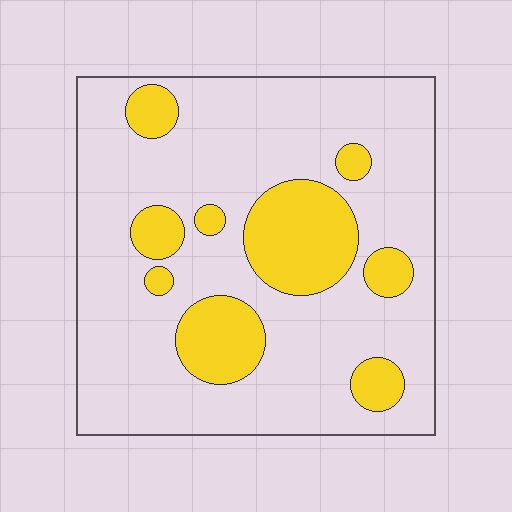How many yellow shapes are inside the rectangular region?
9.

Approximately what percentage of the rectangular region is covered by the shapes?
Approximately 20%.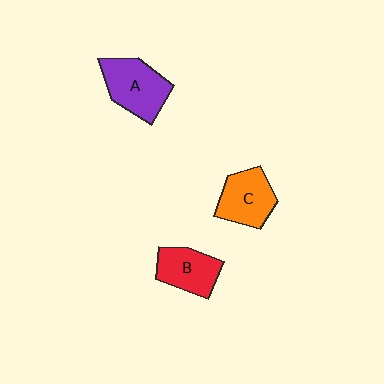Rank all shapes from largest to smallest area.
From largest to smallest: A (purple), C (orange), B (red).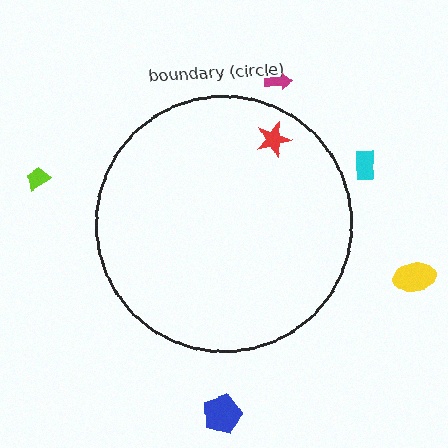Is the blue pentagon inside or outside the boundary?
Outside.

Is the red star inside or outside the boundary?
Inside.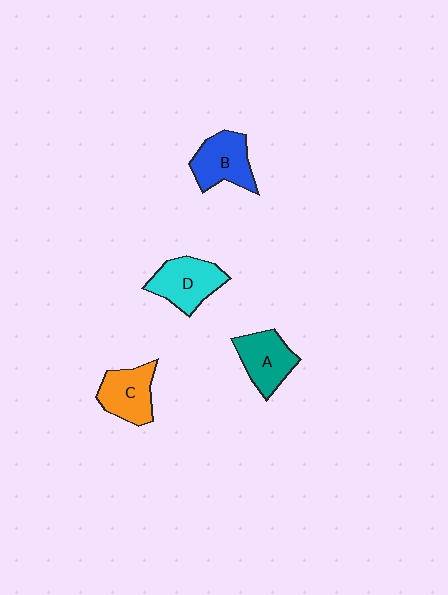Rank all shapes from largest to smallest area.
From largest to smallest: D (cyan), B (blue), A (teal), C (orange).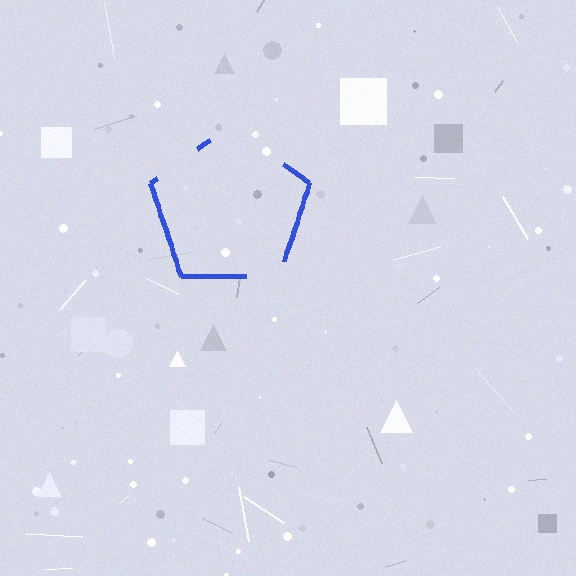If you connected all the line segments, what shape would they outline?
They would outline a pentagon.